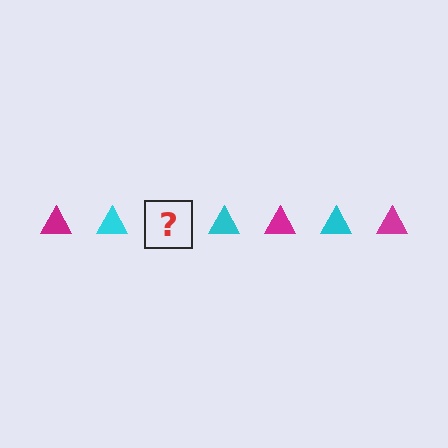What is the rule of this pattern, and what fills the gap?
The rule is that the pattern cycles through magenta, cyan triangles. The gap should be filled with a magenta triangle.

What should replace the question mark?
The question mark should be replaced with a magenta triangle.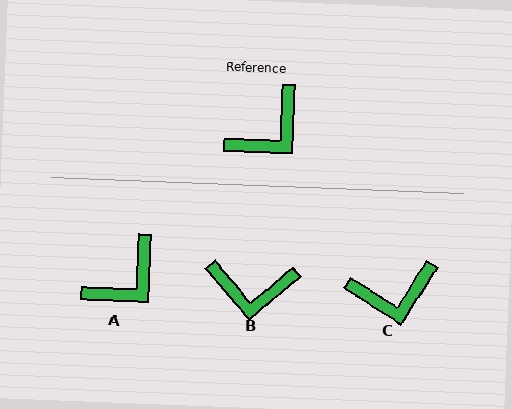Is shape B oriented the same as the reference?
No, it is off by about 48 degrees.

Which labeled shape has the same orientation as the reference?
A.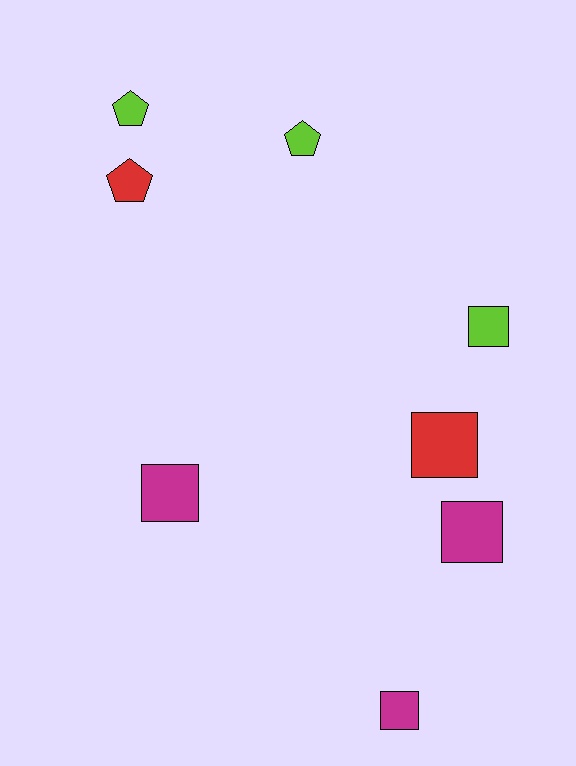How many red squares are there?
There is 1 red square.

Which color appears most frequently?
Lime, with 3 objects.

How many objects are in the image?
There are 8 objects.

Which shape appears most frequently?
Square, with 5 objects.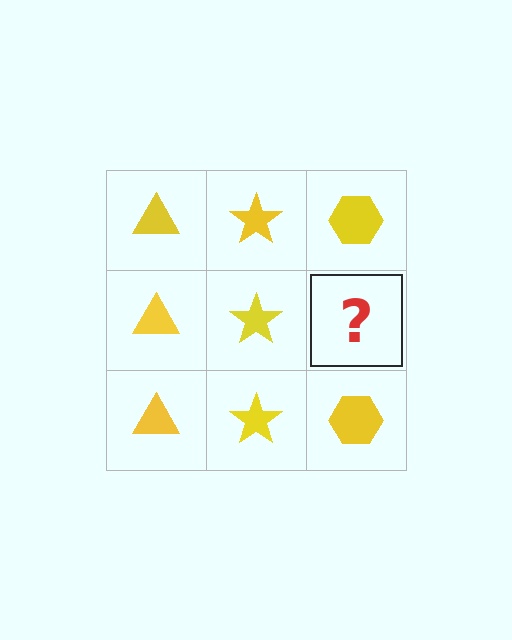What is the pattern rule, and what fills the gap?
The rule is that each column has a consistent shape. The gap should be filled with a yellow hexagon.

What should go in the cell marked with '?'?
The missing cell should contain a yellow hexagon.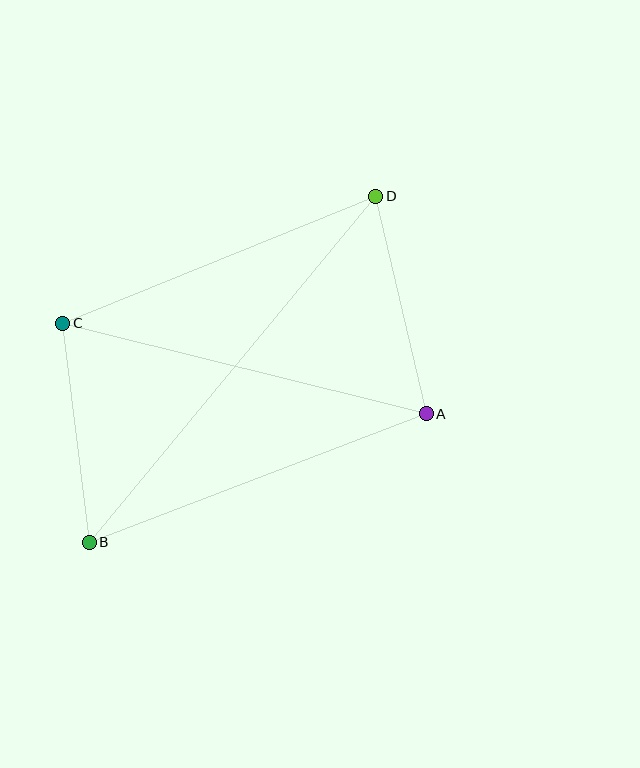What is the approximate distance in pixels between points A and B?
The distance between A and B is approximately 361 pixels.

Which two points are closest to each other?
Points B and C are closest to each other.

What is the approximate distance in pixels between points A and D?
The distance between A and D is approximately 223 pixels.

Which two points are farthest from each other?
Points B and D are farthest from each other.